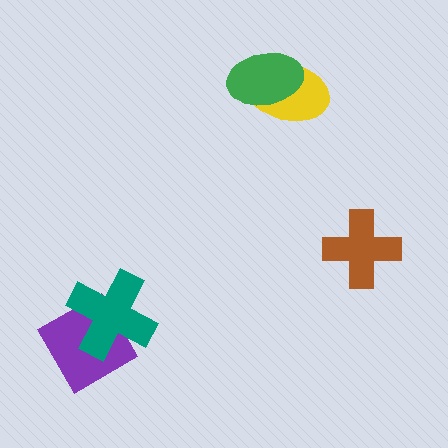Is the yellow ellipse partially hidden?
Yes, it is partially covered by another shape.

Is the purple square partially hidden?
Yes, it is partially covered by another shape.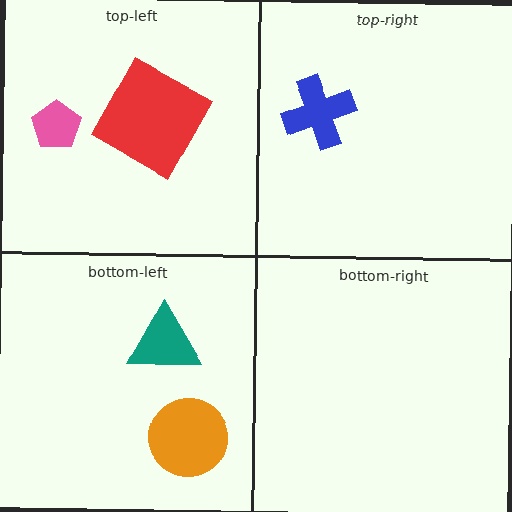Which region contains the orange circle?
The bottom-left region.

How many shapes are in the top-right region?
1.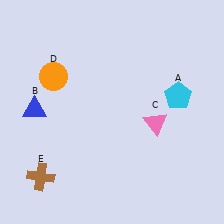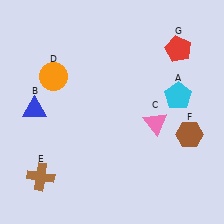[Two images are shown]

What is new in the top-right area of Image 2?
A red pentagon (G) was added in the top-right area of Image 2.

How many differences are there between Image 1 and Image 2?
There are 2 differences between the two images.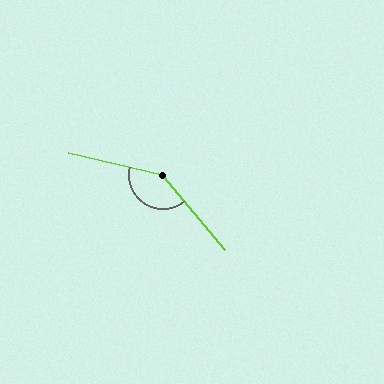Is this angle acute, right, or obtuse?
It is obtuse.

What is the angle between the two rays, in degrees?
Approximately 143 degrees.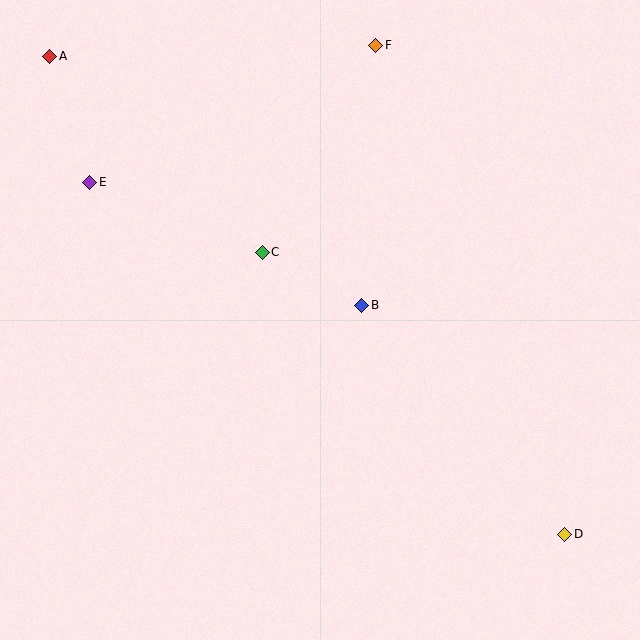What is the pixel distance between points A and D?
The distance between A and D is 703 pixels.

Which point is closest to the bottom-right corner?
Point D is closest to the bottom-right corner.